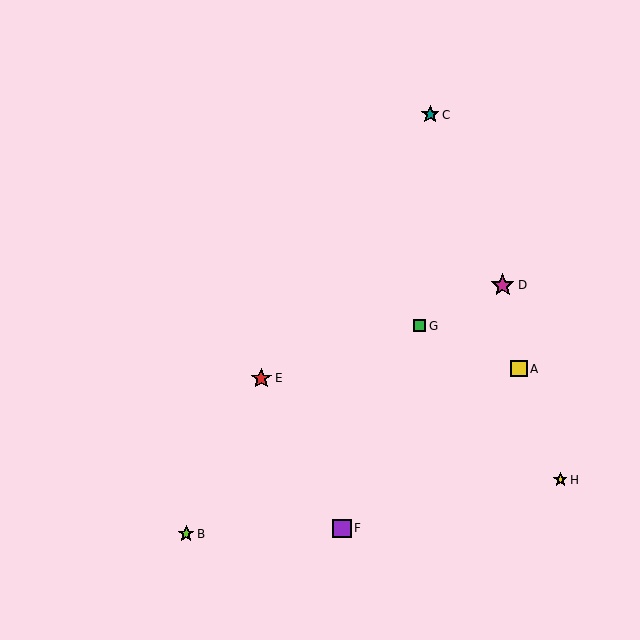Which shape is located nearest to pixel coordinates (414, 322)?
The green square (labeled G) at (420, 326) is nearest to that location.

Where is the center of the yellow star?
The center of the yellow star is at (560, 480).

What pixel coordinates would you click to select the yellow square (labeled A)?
Click at (519, 369) to select the yellow square A.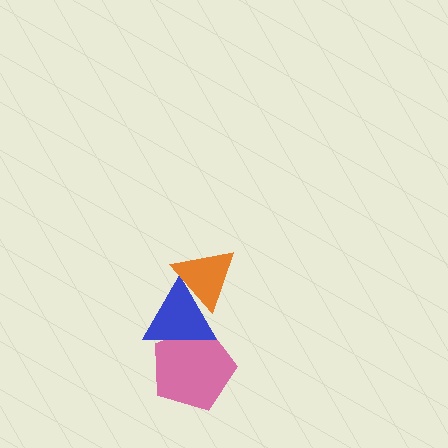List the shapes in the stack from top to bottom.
From top to bottom: the orange triangle, the blue triangle, the pink pentagon.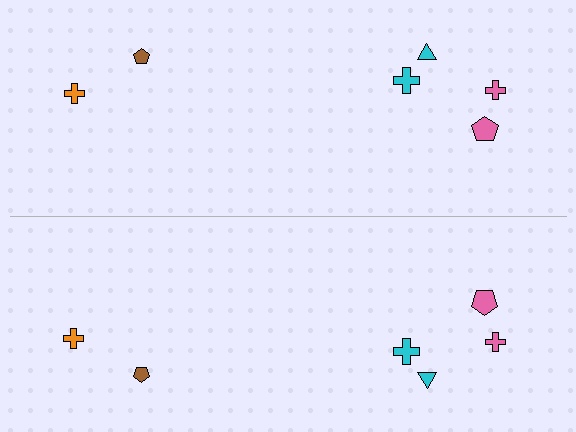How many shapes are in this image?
There are 12 shapes in this image.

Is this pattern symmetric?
Yes, this pattern has bilateral (reflection) symmetry.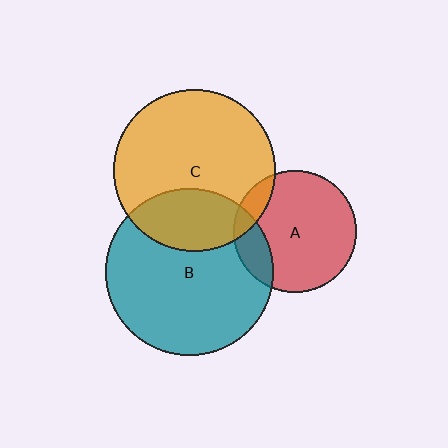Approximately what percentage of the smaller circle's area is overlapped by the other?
Approximately 10%.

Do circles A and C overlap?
Yes.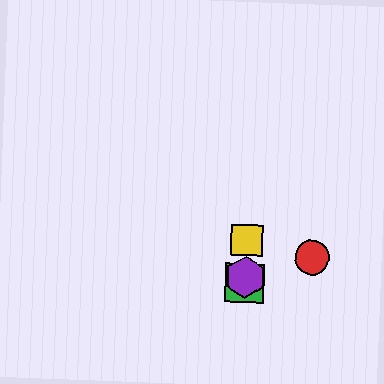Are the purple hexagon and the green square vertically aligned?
Yes, both are at x≈245.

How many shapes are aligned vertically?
4 shapes (the blue circle, the green square, the yellow square, the purple hexagon) are aligned vertically.